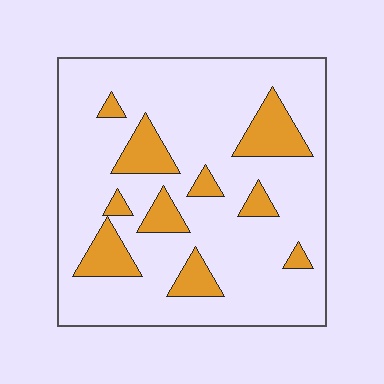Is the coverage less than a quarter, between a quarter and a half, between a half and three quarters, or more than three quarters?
Less than a quarter.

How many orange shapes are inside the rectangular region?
10.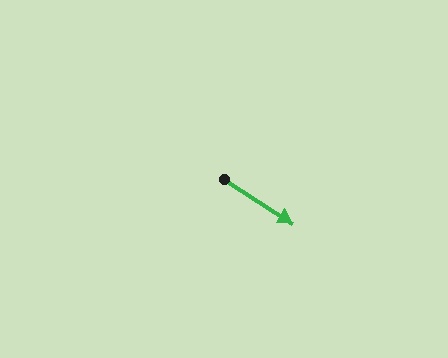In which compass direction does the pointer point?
Southeast.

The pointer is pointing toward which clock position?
Roughly 4 o'clock.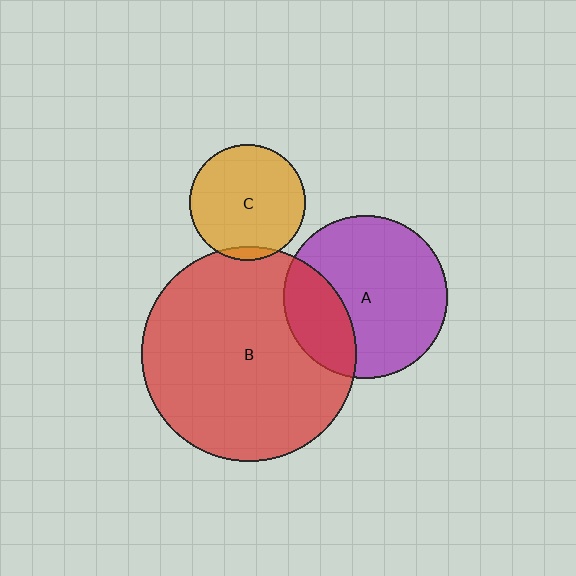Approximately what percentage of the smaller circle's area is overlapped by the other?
Approximately 25%.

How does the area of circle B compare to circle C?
Approximately 3.4 times.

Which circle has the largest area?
Circle B (red).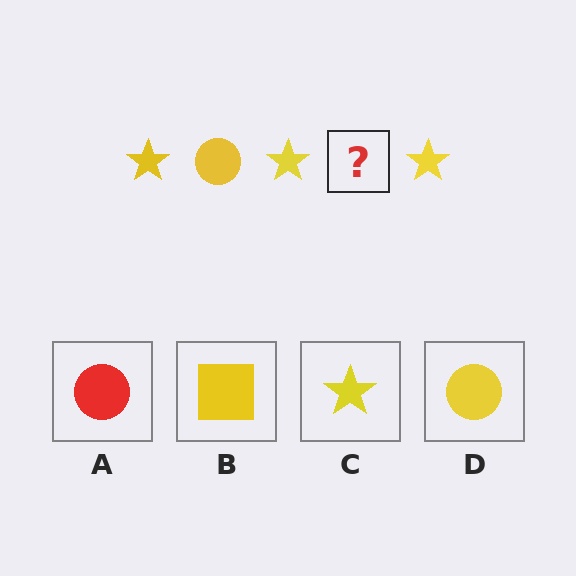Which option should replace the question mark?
Option D.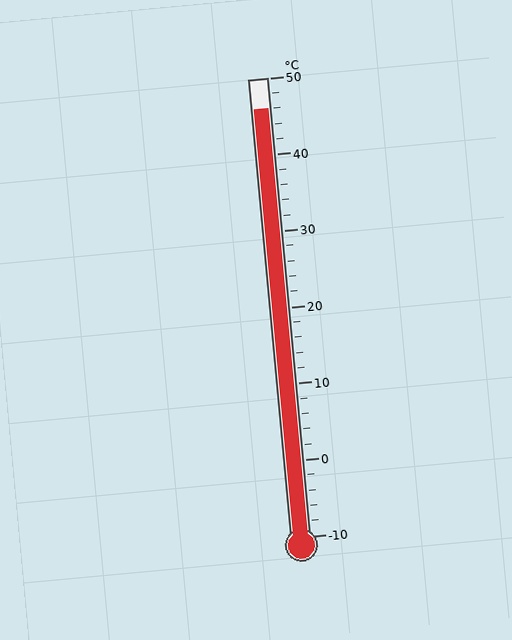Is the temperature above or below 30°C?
The temperature is above 30°C.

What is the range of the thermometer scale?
The thermometer scale ranges from -10°C to 50°C.